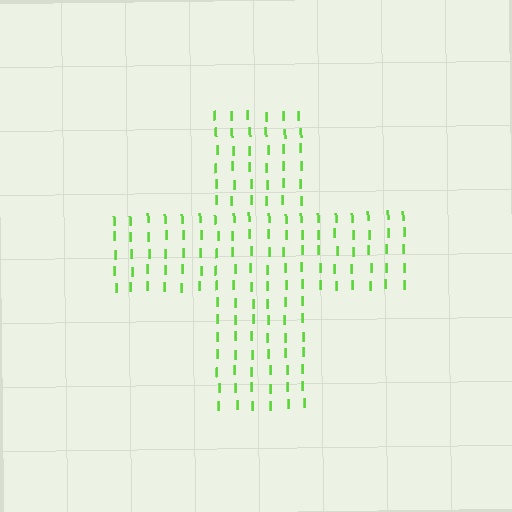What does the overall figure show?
The overall figure shows a cross.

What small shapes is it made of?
It is made of small letter I's.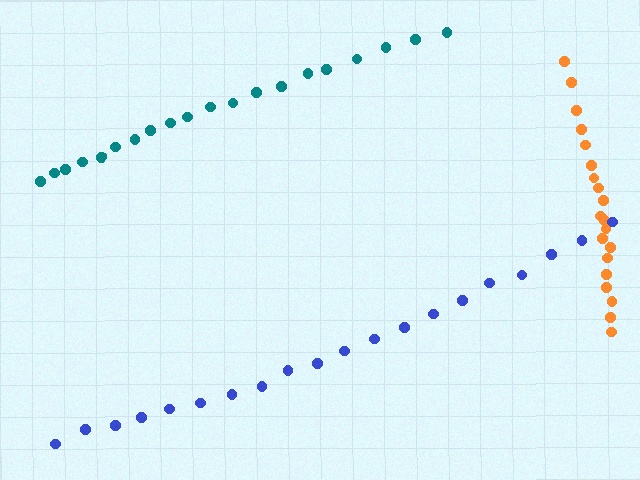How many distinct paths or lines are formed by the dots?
There are 3 distinct paths.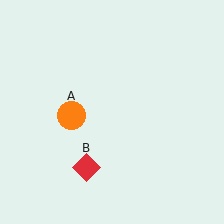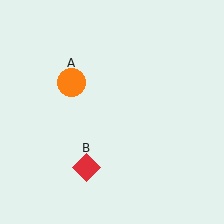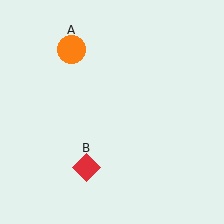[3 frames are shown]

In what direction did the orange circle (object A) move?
The orange circle (object A) moved up.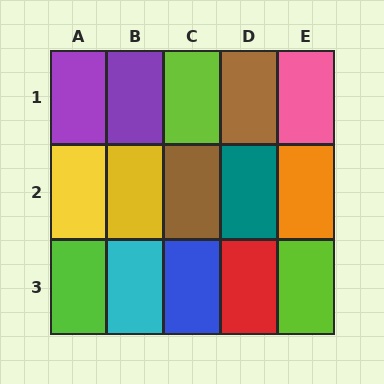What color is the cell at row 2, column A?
Yellow.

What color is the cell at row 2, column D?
Teal.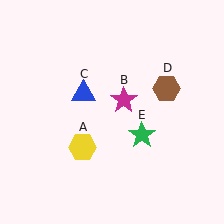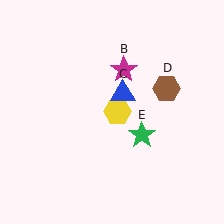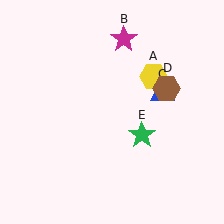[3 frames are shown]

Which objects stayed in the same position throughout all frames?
Brown hexagon (object D) and green star (object E) remained stationary.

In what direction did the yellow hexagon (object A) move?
The yellow hexagon (object A) moved up and to the right.